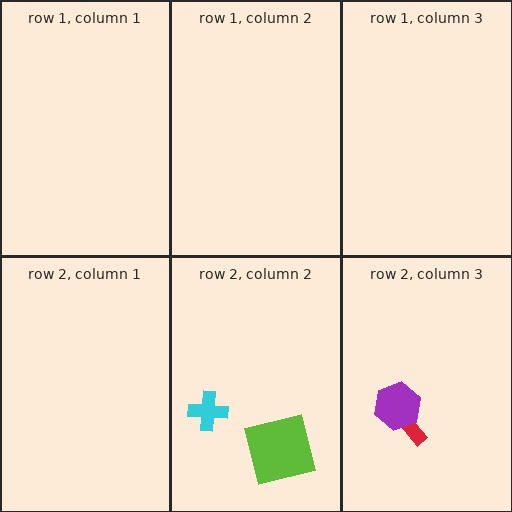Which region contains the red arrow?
The row 2, column 3 region.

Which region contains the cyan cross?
The row 2, column 2 region.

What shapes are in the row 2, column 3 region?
The red arrow, the purple hexagon.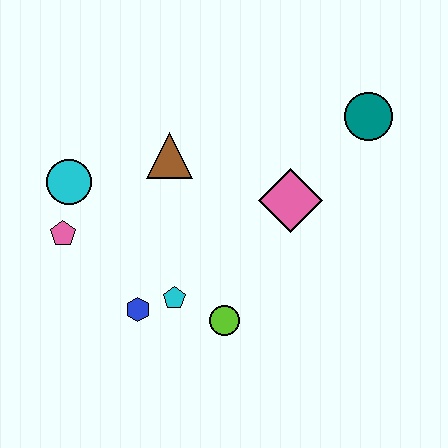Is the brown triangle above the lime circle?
Yes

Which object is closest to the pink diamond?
The teal circle is closest to the pink diamond.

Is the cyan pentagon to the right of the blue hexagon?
Yes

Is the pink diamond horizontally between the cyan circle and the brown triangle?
No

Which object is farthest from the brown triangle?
The teal circle is farthest from the brown triangle.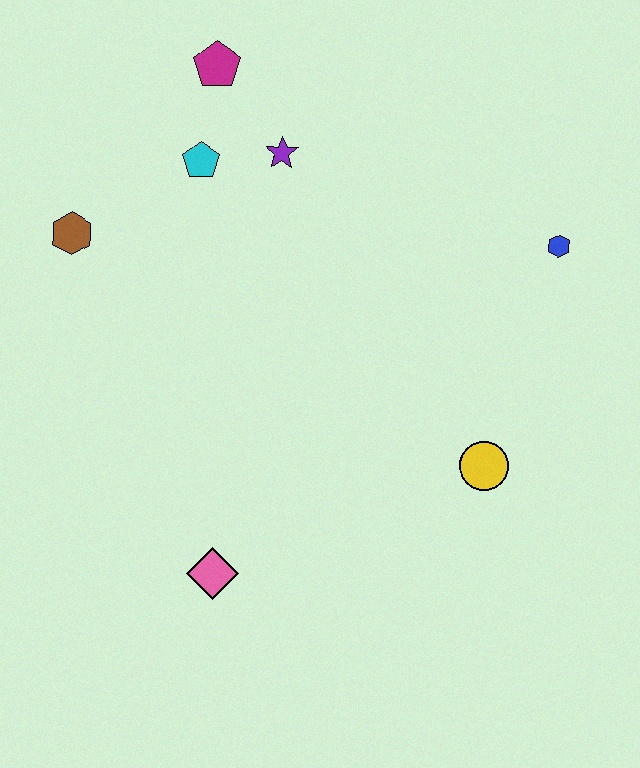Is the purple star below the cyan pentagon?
No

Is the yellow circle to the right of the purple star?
Yes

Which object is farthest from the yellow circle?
The magenta pentagon is farthest from the yellow circle.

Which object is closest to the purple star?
The cyan pentagon is closest to the purple star.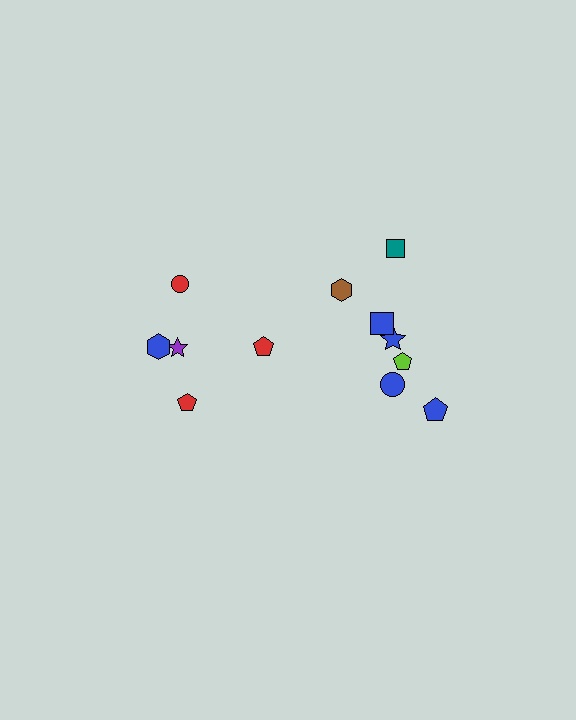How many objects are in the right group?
There are 7 objects.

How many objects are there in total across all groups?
There are 12 objects.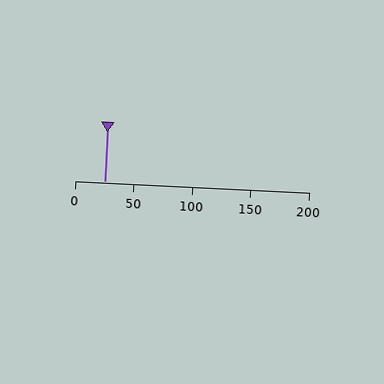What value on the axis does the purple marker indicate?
The marker indicates approximately 25.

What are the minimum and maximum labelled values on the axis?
The axis runs from 0 to 200.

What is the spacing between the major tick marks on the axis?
The major ticks are spaced 50 apart.